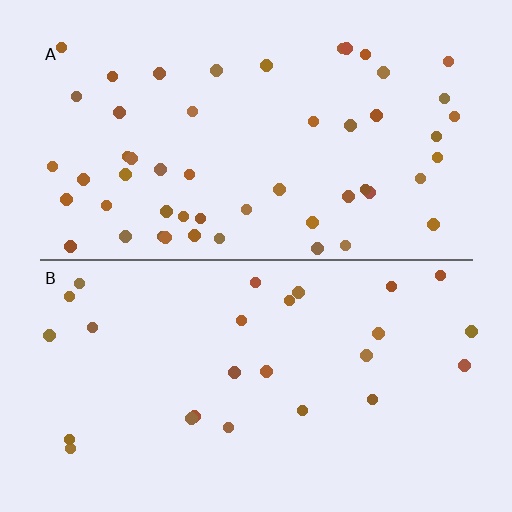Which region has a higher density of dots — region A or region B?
A (the top).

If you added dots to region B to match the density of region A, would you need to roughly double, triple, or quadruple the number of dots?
Approximately double.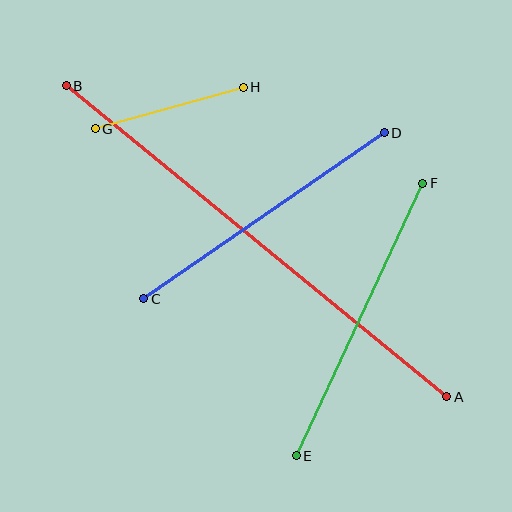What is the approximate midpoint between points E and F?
The midpoint is at approximately (359, 319) pixels.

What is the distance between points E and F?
The distance is approximately 301 pixels.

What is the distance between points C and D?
The distance is approximately 292 pixels.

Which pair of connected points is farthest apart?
Points A and B are farthest apart.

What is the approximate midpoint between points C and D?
The midpoint is at approximately (264, 216) pixels.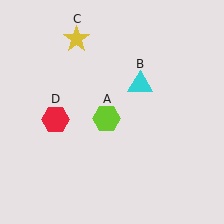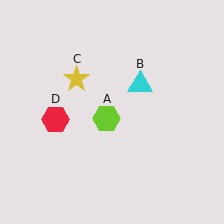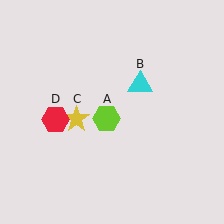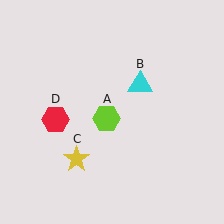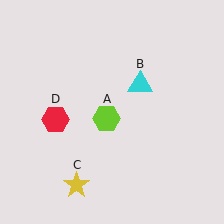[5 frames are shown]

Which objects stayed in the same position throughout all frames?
Lime hexagon (object A) and cyan triangle (object B) and red hexagon (object D) remained stationary.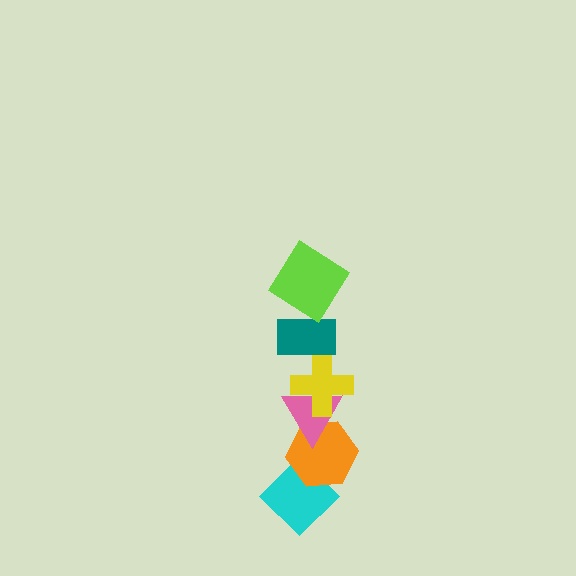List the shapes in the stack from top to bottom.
From top to bottom: the lime diamond, the teal rectangle, the yellow cross, the pink triangle, the orange hexagon, the cyan diamond.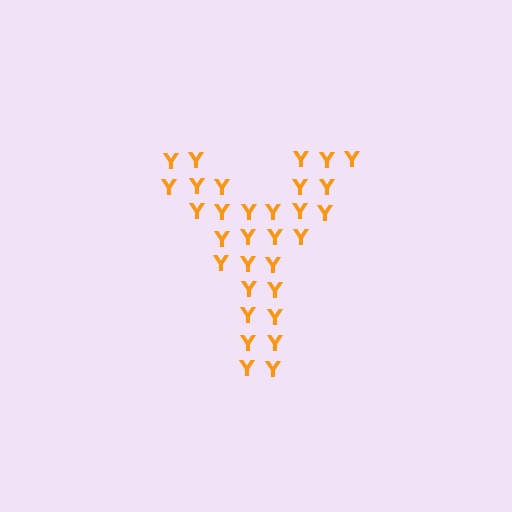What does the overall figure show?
The overall figure shows the letter Y.